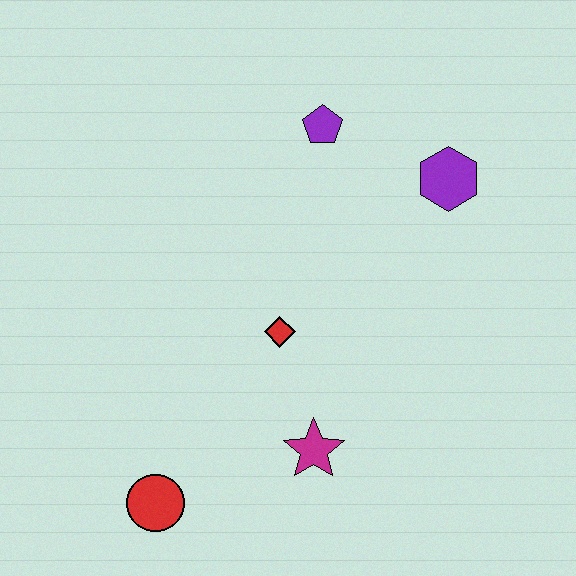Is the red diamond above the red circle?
Yes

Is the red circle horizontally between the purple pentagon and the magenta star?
No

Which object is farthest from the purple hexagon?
The red circle is farthest from the purple hexagon.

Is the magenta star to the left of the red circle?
No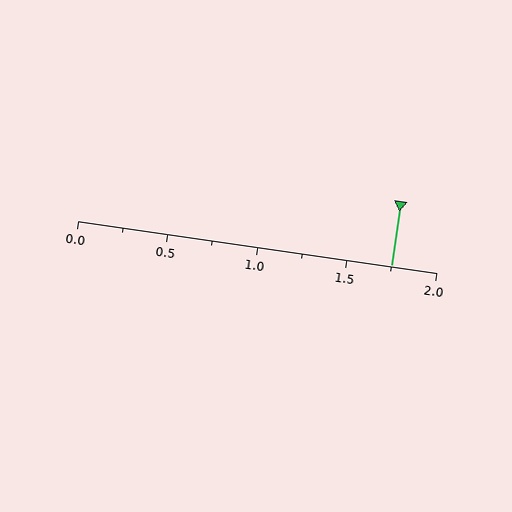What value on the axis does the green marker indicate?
The marker indicates approximately 1.75.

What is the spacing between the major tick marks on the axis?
The major ticks are spaced 0.5 apart.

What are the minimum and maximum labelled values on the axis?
The axis runs from 0.0 to 2.0.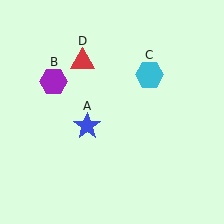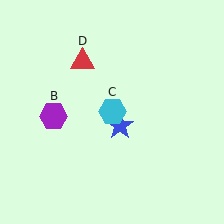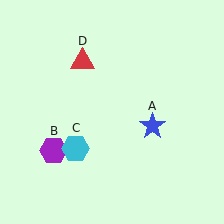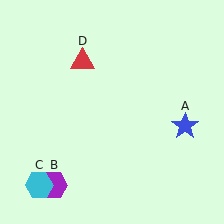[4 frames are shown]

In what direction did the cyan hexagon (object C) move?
The cyan hexagon (object C) moved down and to the left.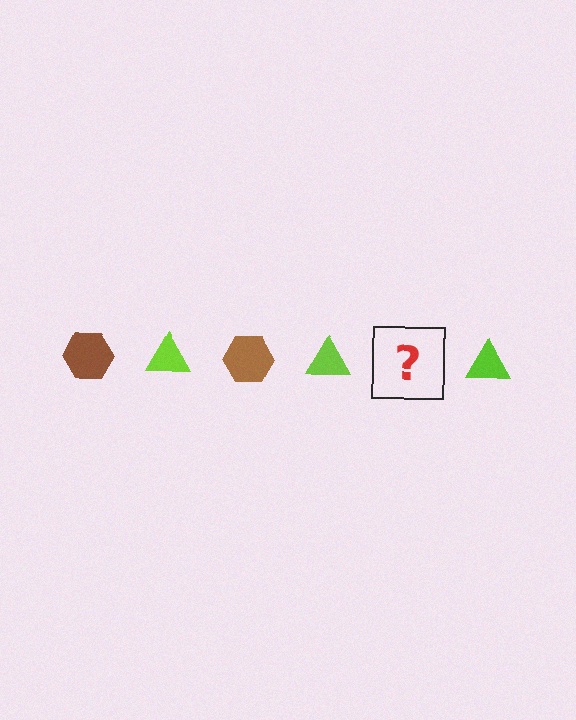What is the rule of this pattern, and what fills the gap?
The rule is that the pattern alternates between brown hexagon and lime triangle. The gap should be filled with a brown hexagon.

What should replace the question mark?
The question mark should be replaced with a brown hexagon.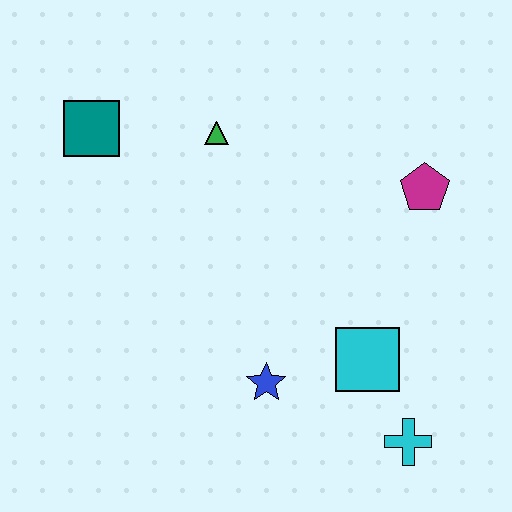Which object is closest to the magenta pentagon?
The cyan square is closest to the magenta pentagon.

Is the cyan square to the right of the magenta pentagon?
No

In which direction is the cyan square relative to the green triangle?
The cyan square is below the green triangle.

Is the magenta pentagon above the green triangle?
No